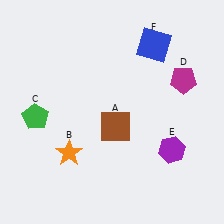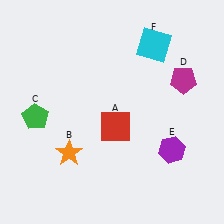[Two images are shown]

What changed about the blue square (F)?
In Image 1, F is blue. In Image 2, it changed to cyan.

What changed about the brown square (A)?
In Image 1, A is brown. In Image 2, it changed to red.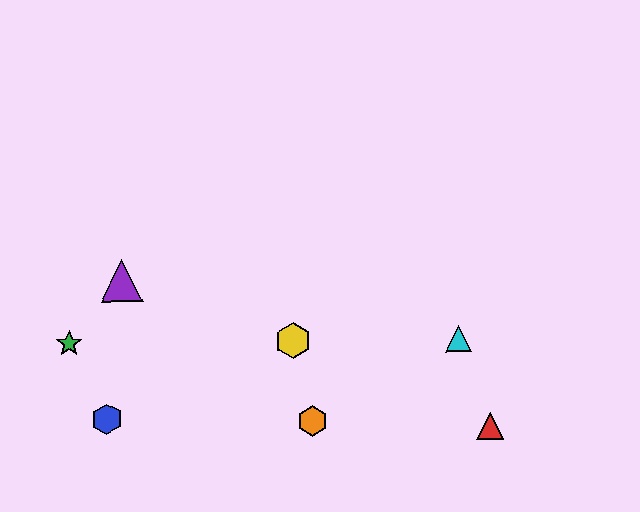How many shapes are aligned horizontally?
3 shapes (the green star, the yellow hexagon, the cyan triangle) are aligned horizontally.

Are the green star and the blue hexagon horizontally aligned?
No, the green star is at y≈343 and the blue hexagon is at y≈419.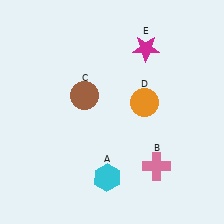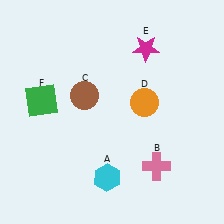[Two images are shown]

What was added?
A green square (F) was added in Image 2.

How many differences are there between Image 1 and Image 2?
There is 1 difference between the two images.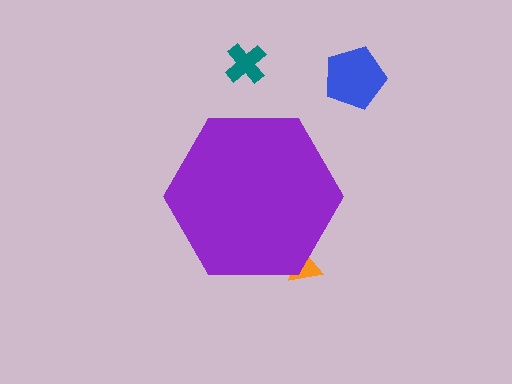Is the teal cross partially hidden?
No, the teal cross is fully visible.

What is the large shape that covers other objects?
A purple hexagon.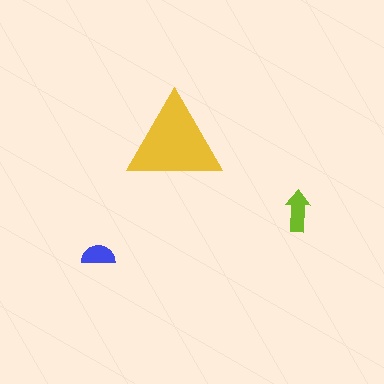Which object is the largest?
The yellow triangle.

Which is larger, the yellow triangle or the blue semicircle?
The yellow triangle.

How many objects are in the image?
There are 3 objects in the image.